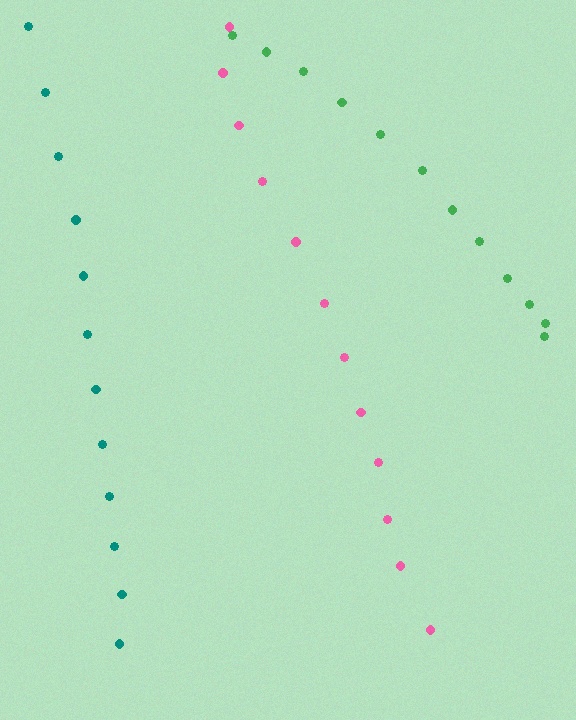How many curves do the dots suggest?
There are 3 distinct paths.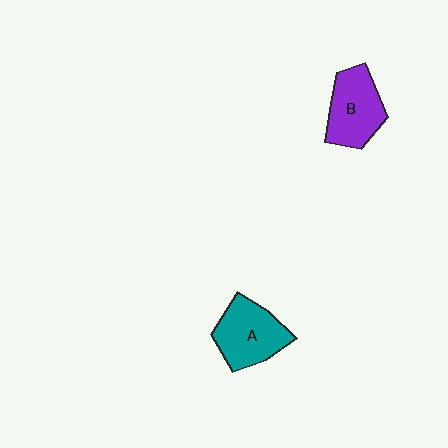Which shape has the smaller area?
Shape B (purple).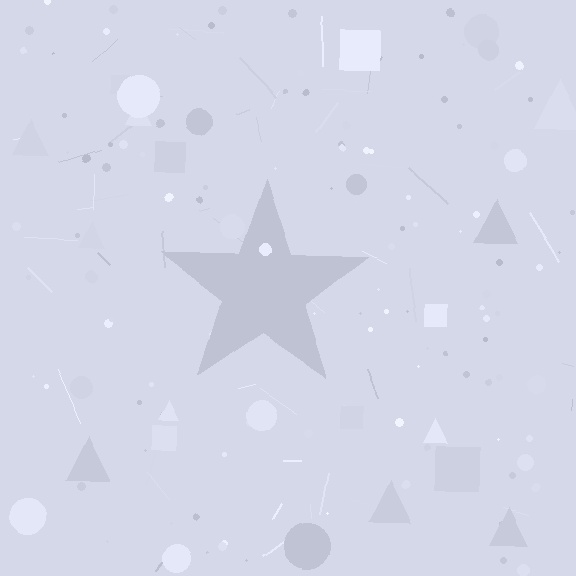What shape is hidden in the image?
A star is hidden in the image.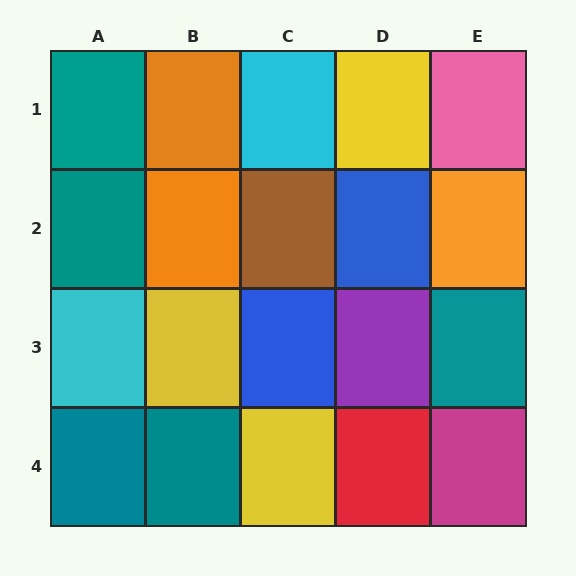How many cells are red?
1 cell is red.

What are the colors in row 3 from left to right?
Cyan, yellow, blue, purple, teal.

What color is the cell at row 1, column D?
Yellow.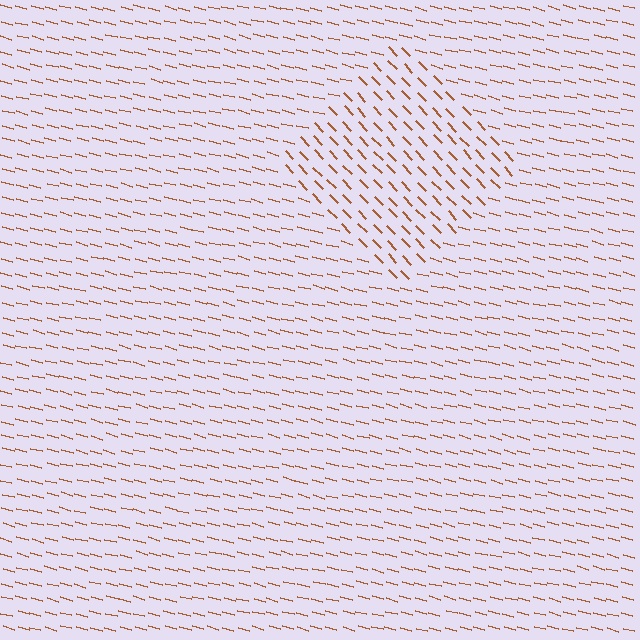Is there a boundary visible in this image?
Yes, there is a texture boundary formed by a change in line orientation.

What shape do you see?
I see a diamond.